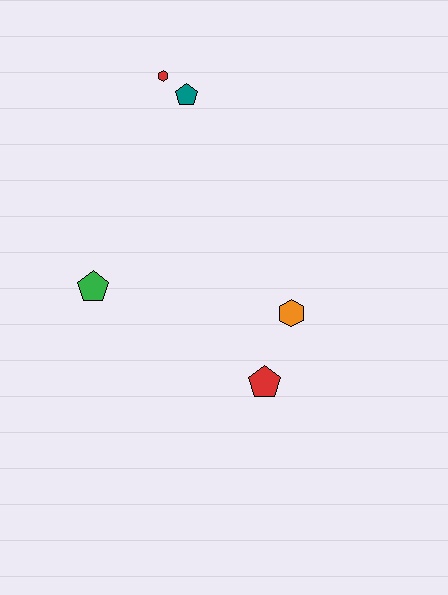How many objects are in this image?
There are 5 objects.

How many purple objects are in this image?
There are no purple objects.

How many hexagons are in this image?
There are 2 hexagons.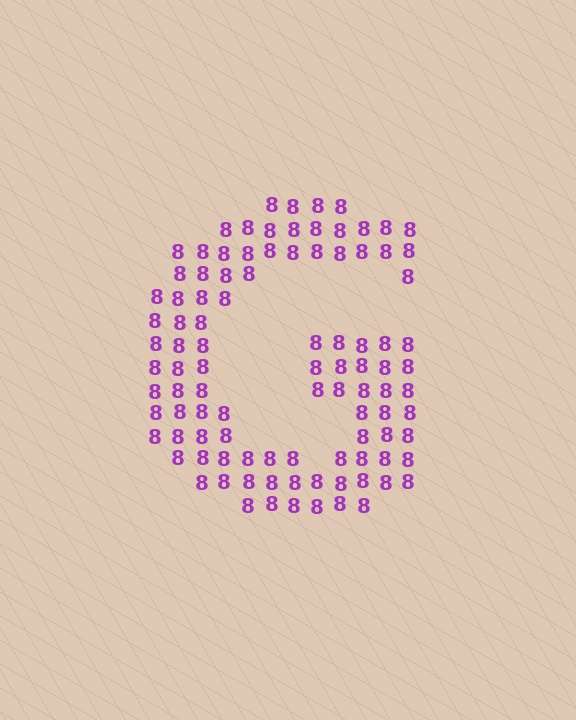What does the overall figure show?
The overall figure shows the letter G.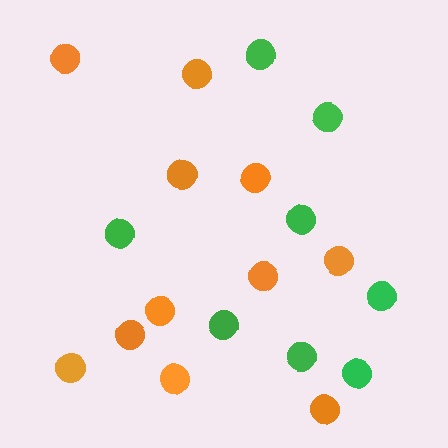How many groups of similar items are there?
There are 2 groups: one group of orange circles (11) and one group of green circles (8).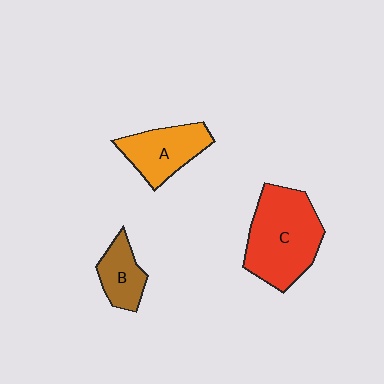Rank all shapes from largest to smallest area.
From largest to smallest: C (red), A (orange), B (brown).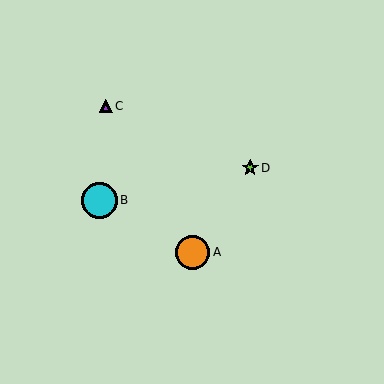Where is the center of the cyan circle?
The center of the cyan circle is at (99, 200).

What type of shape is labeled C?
Shape C is a purple triangle.